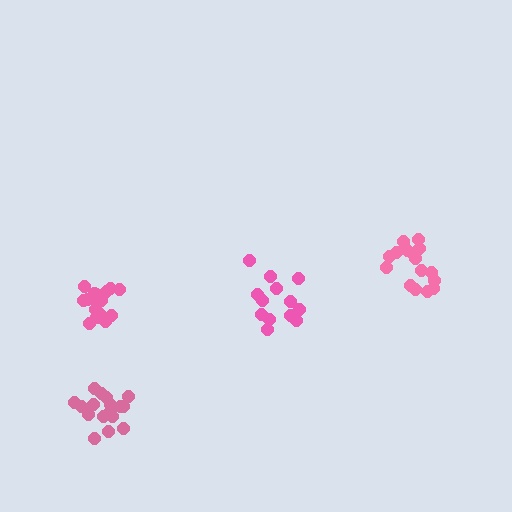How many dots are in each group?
Group 1: 13 dots, Group 2: 17 dots, Group 3: 17 dots, Group 4: 17 dots (64 total).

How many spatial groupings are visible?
There are 4 spatial groupings.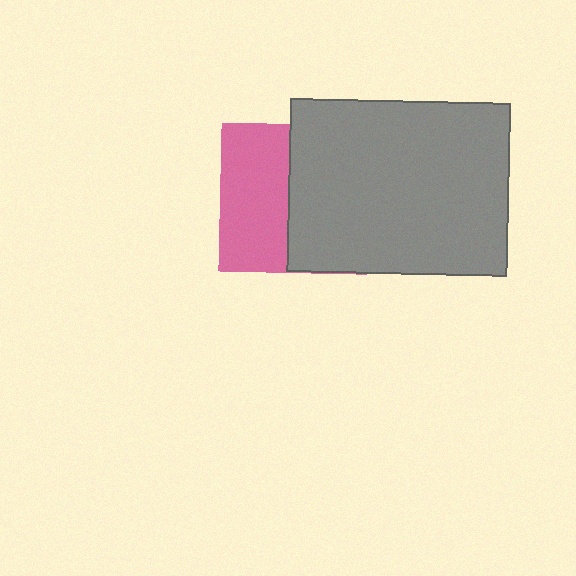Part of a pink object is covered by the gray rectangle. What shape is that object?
It is a square.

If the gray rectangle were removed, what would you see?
You would see the complete pink square.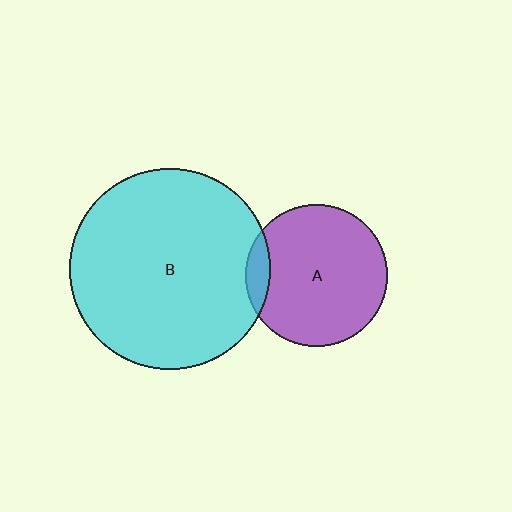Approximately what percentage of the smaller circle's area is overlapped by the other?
Approximately 10%.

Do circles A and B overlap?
Yes.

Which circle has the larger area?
Circle B (cyan).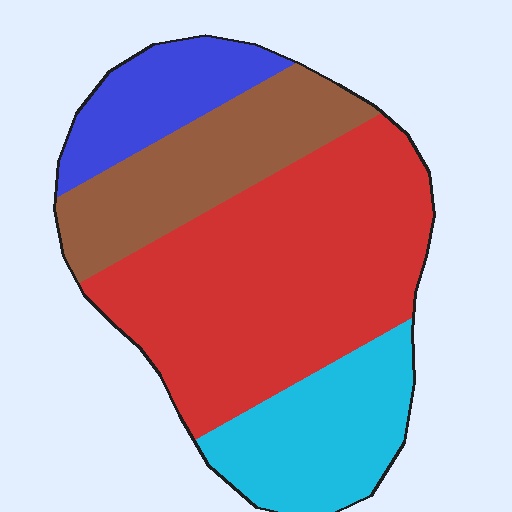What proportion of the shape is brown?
Brown takes up about one fifth (1/5) of the shape.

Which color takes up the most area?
Red, at roughly 45%.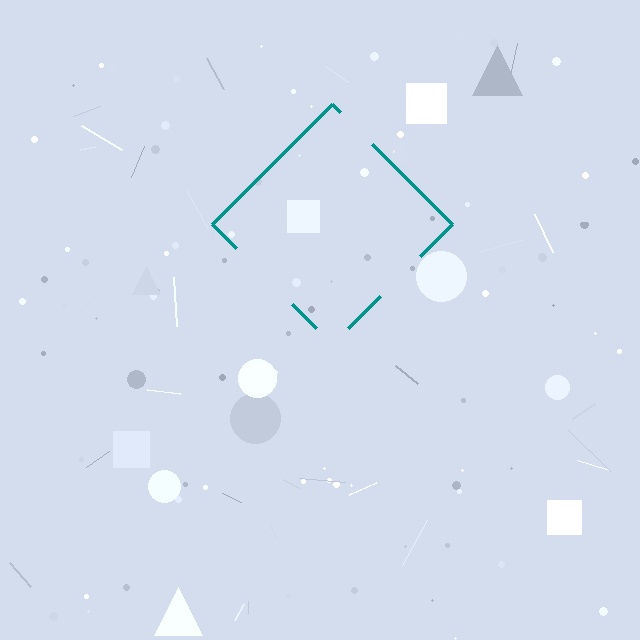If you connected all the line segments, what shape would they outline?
They would outline a diamond.